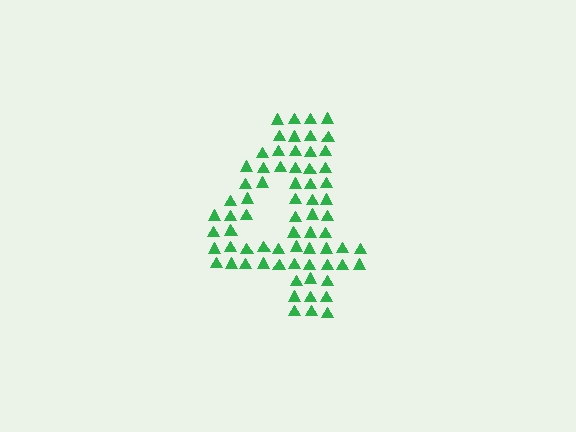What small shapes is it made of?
It is made of small triangles.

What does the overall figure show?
The overall figure shows the digit 4.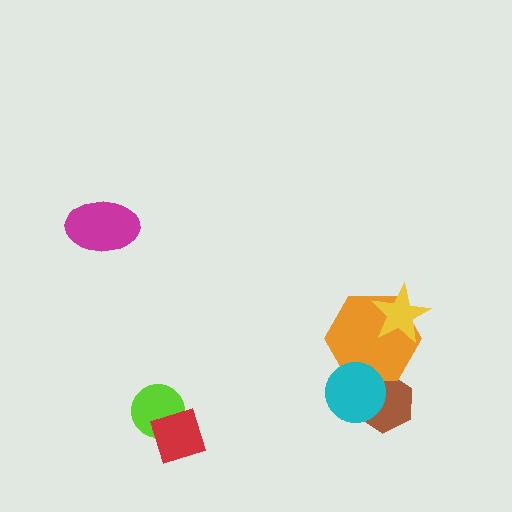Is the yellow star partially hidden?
No, no other shape covers it.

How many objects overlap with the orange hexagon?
3 objects overlap with the orange hexagon.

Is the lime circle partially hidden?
Yes, it is partially covered by another shape.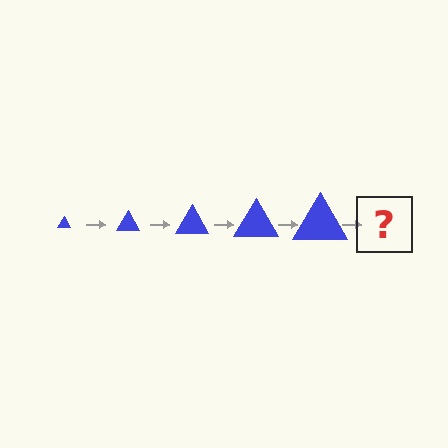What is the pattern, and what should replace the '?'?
The pattern is that the triangle gets progressively larger each step. The '?' should be a blue triangle, larger than the previous one.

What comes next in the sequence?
The next element should be a blue triangle, larger than the previous one.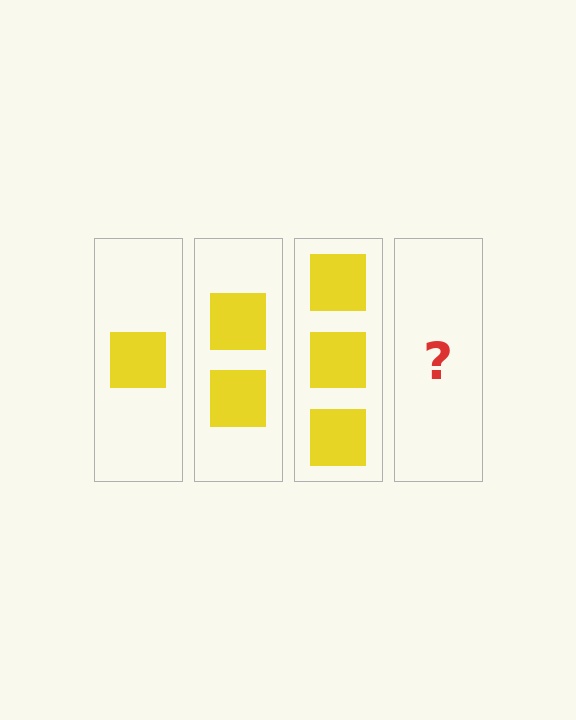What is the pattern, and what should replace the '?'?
The pattern is that each step adds one more square. The '?' should be 4 squares.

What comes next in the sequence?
The next element should be 4 squares.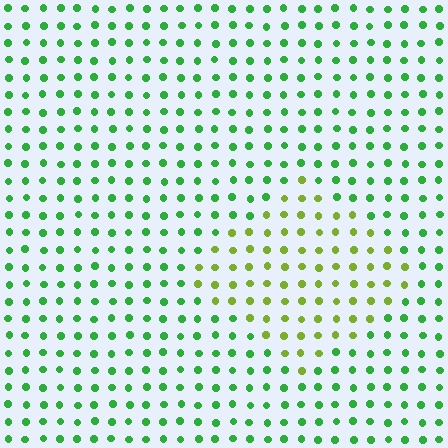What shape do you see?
I see a diamond.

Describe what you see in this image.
The image is filled with small green elements in a uniform arrangement. A diamond-shaped region is visible where the elements are tinted to a slightly different hue, forming a subtle color boundary.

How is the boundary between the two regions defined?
The boundary is defined purely by a slight shift in hue (about 43 degrees). Spacing, size, and orientation are identical on both sides.